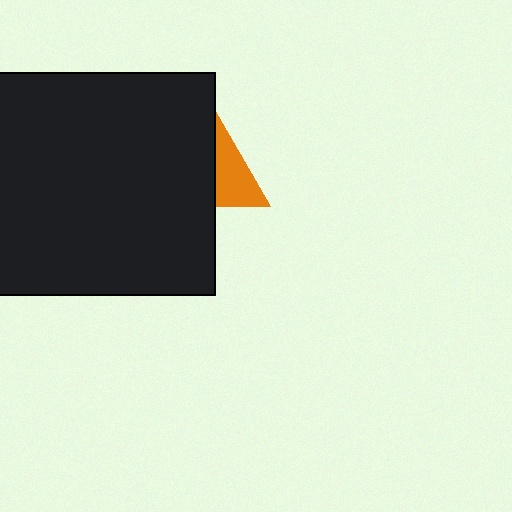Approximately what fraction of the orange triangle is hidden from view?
Roughly 62% of the orange triangle is hidden behind the black rectangle.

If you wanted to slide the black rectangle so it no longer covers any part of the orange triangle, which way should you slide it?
Slide it left — that is the most direct way to separate the two shapes.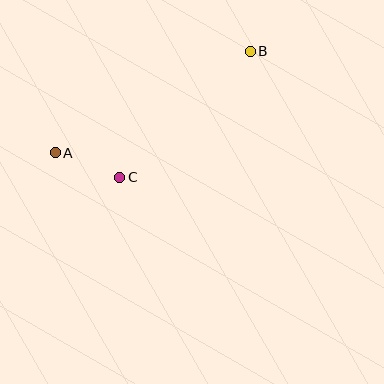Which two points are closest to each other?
Points A and C are closest to each other.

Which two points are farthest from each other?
Points A and B are farthest from each other.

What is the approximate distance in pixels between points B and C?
The distance between B and C is approximately 182 pixels.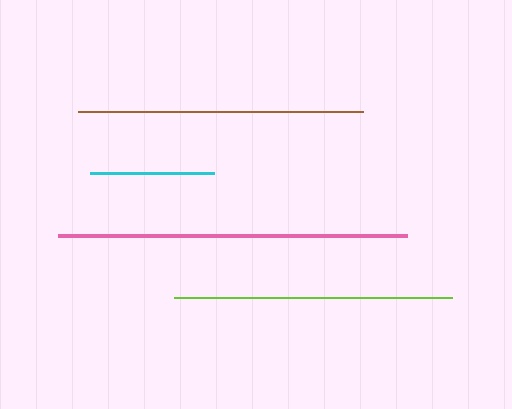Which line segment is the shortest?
The cyan line is the shortest at approximately 124 pixels.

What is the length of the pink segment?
The pink segment is approximately 349 pixels long.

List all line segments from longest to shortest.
From longest to shortest: pink, brown, lime, cyan.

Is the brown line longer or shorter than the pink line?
The pink line is longer than the brown line.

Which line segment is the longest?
The pink line is the longest at approximately 349 pixels.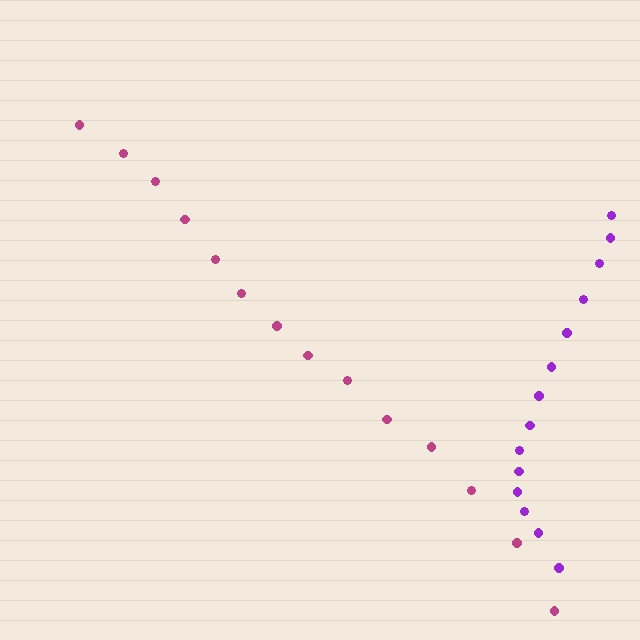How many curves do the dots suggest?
There are 2 distinct paths.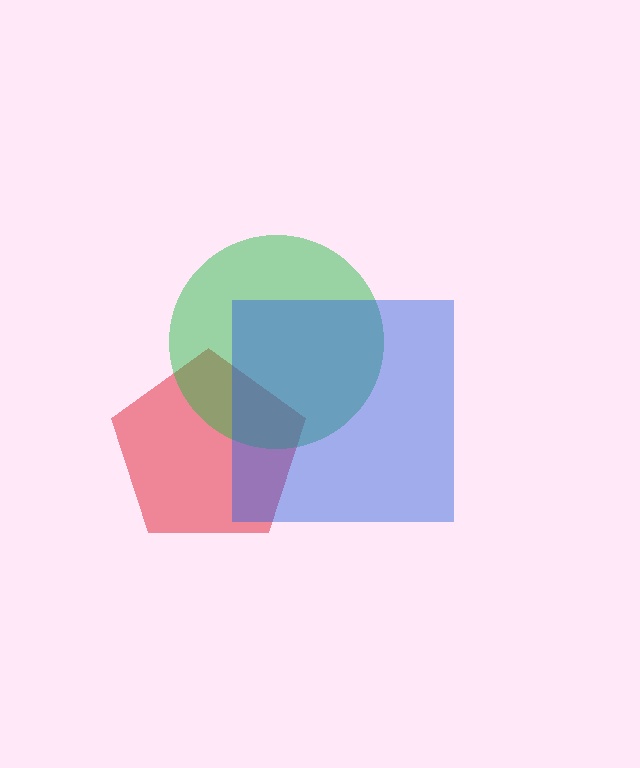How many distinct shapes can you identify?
There are 3 distinct shapes: a red pentagon, a green circle, a blue square.